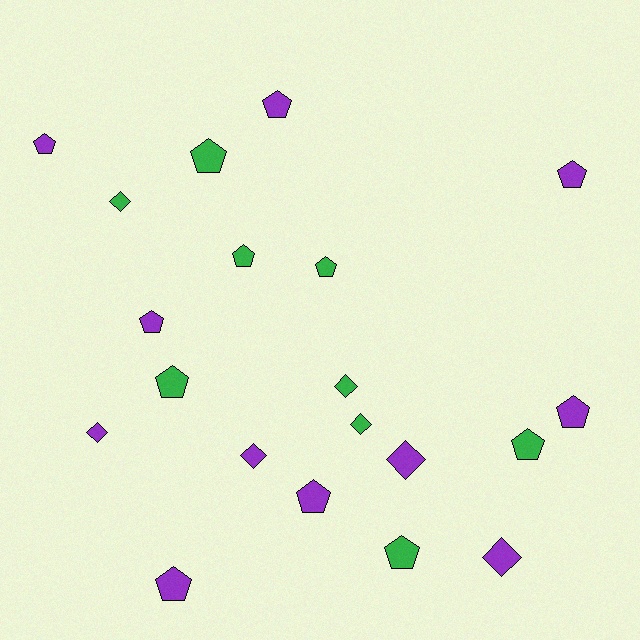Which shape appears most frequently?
Pentagon, with 13 objects.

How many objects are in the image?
There are 20 objects.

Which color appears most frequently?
Purple, with 11 objects.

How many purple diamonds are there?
There are 4 purple diamonds.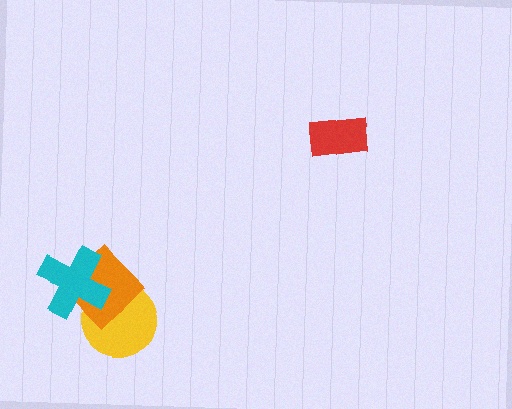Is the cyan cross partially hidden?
No, no other shape covers it.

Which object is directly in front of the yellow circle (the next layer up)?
The orange diamond is directly in front of the yellow circle.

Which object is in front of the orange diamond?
The cyan cross is in front of the orange diamond.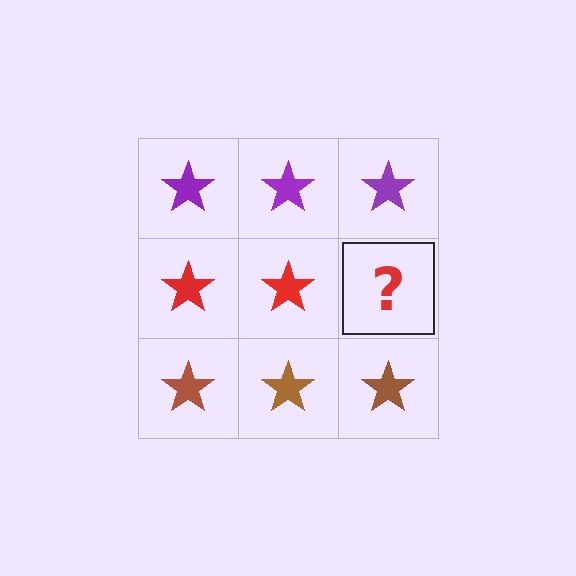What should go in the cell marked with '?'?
The missing cell should contain a red star.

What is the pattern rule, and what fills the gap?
The rule is that each row has a consistent color. The gap should be filled with a red star.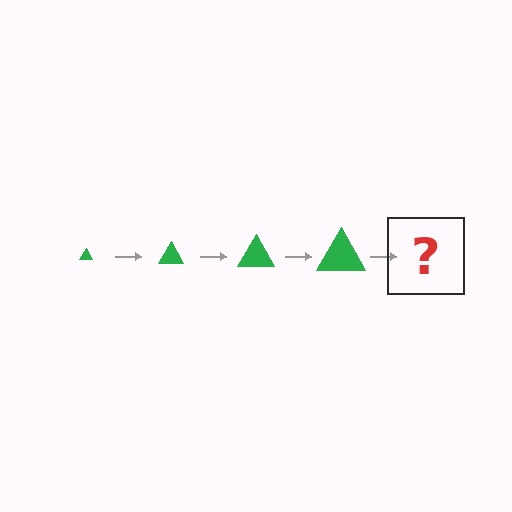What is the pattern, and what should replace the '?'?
The pattern is that the triangle gets progressively larger each step. The '?' should be a green triangle, larger than the previous one.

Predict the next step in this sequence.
The next step is a green triangle, larger than the previous one.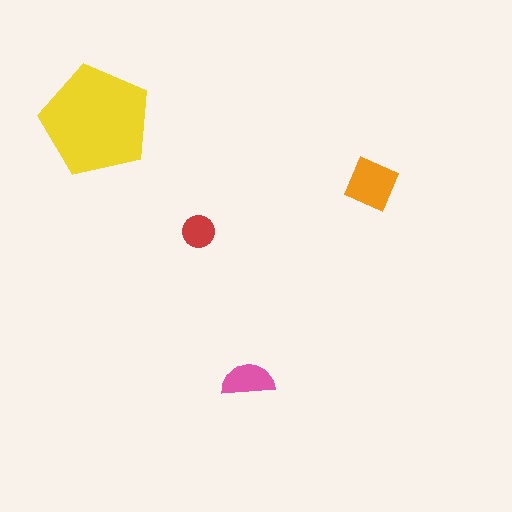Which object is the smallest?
The red circle.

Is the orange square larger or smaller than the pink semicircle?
Larger.